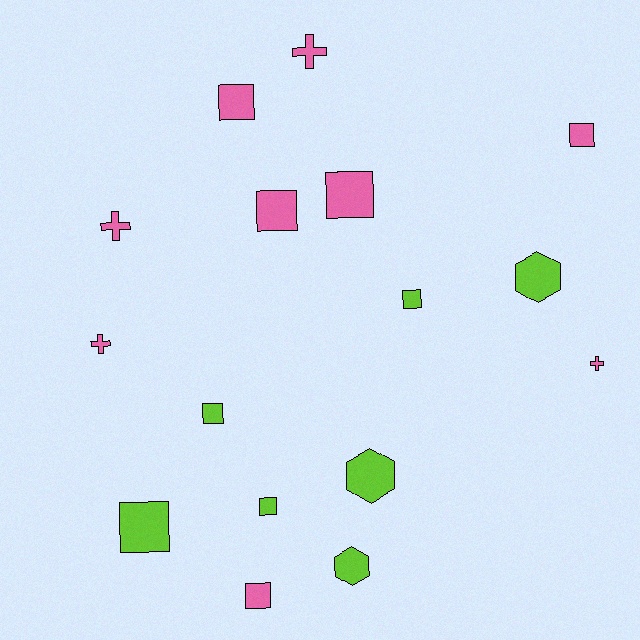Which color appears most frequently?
Pink, with 9 objects.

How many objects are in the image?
There are 16 objects.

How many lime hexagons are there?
There are 3 lime hexagons.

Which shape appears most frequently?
Square, with 9 objects.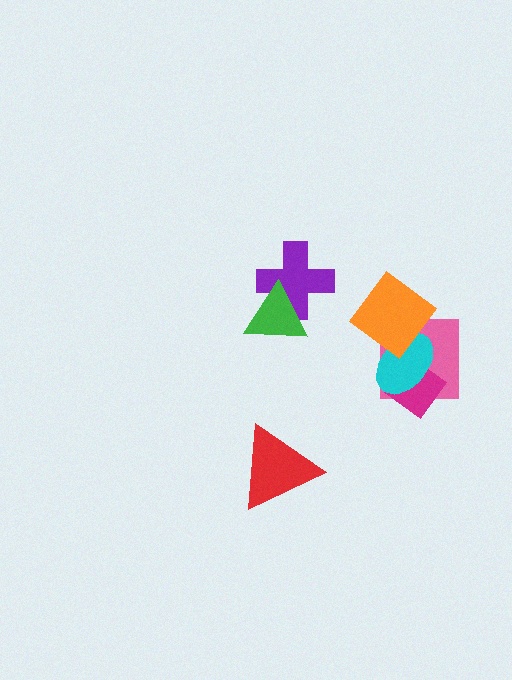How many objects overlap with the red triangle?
0 objects overlap with the red triangle.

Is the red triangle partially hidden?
No, no other shape covers it.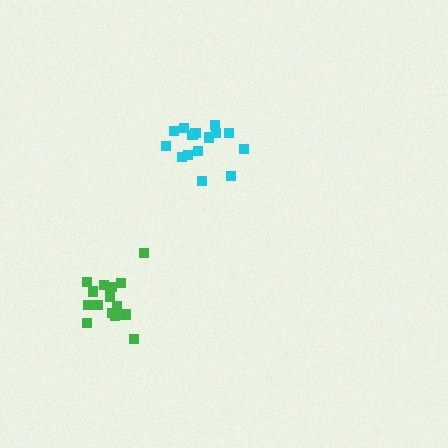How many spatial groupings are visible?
There are 2 spatial groupings.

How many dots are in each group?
Group 1: 15 dots, Group 2: 16 dots (31 total).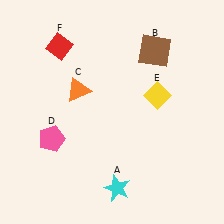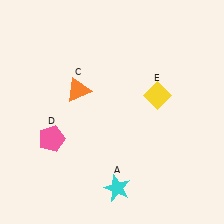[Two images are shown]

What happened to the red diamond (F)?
The red diamond (F) was removed in Image 2. It was in the top-left area of Image 1.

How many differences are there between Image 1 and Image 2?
There are 2 differences between the two images.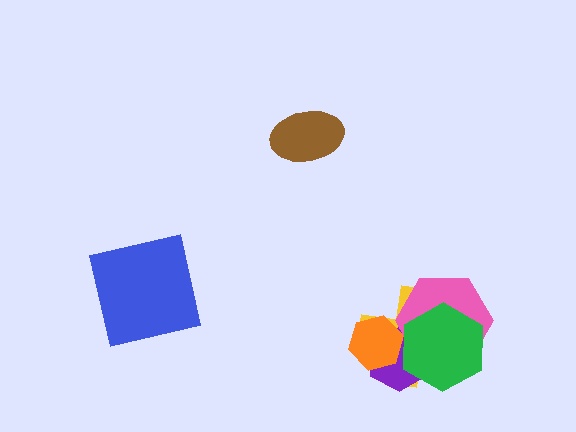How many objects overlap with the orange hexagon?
2 objects overlap with the orange hexagon.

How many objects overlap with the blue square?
0 objects overlap with the blue square.